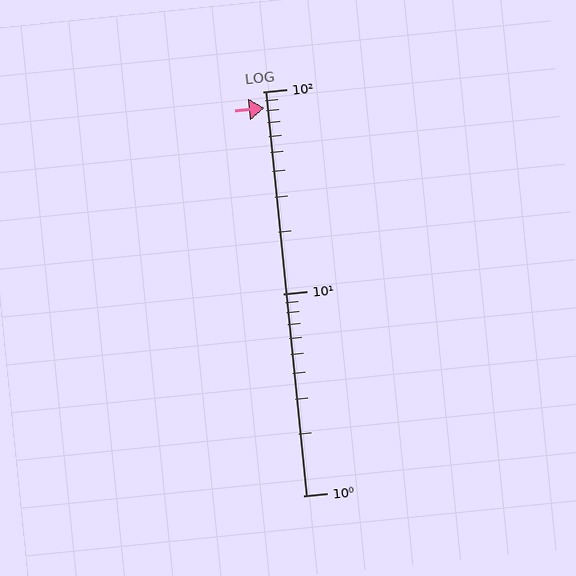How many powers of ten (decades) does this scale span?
The scale spans 2 decades, from 1 to 100.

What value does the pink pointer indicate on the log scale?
The pointer indicates approximately 83.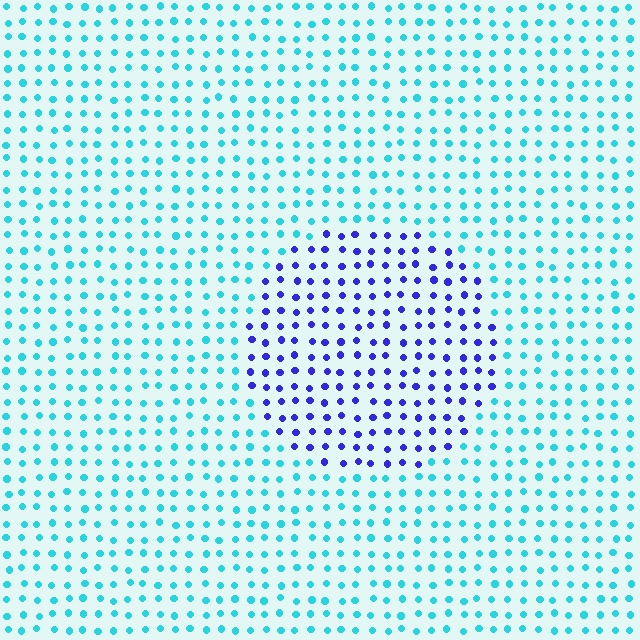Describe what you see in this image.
The image is filled with small cyan elements in a uniform arrangement. A circle-shaped region is visible where the elements are tinted to a slightly different hue, forming a subtle color boundary.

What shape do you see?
I see a circle.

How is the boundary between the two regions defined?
The boundary is defined purely by a slight shift in hue (about 61 degrees). Spacing, size, and orientation are identical on both sides.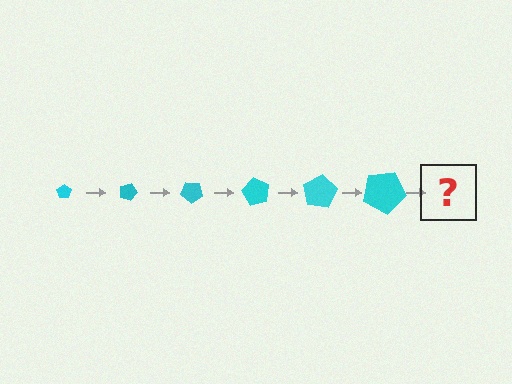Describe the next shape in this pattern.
It should be a pentagon, larger than the previous one and rotated 120 degrees from the start.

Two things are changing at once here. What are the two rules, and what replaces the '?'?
The two rules are that the pentagon grows larger each step and it rotates 20 degrees each step. The '?' should be a pentagon, larger than the previous one and rotated 120 degrees from the start.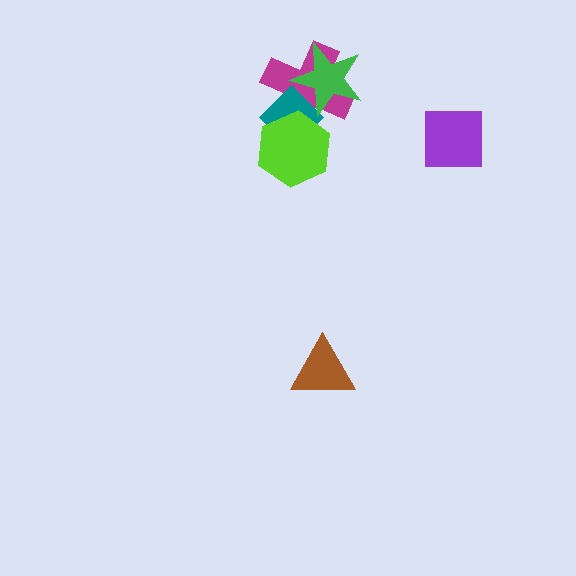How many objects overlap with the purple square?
0 objects overlap with the purple square.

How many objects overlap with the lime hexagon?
2 objects overlap with the lime hexagon.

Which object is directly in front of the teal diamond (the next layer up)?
The green star is directly in front of the teal diamond.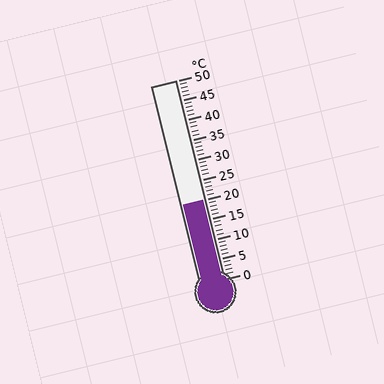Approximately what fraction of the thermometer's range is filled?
The thermometer is filled to approximately 40% of its range.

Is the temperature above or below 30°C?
The temperature is below 30°C.